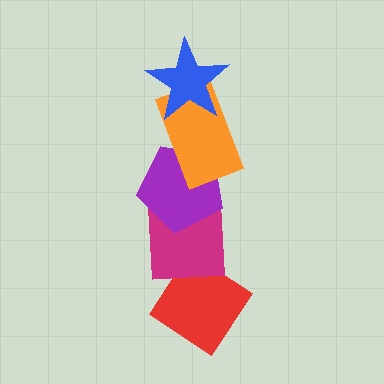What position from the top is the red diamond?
The red diamond is 5th from the top.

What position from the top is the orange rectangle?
The orange rectangle is 2nd from the top.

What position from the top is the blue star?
The blue star is 1st from the top.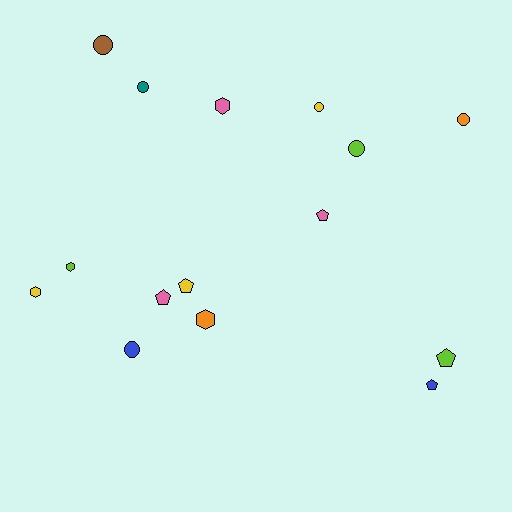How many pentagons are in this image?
There are 5 pentagons.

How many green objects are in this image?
There are no green objects.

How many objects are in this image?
There are 15 objects.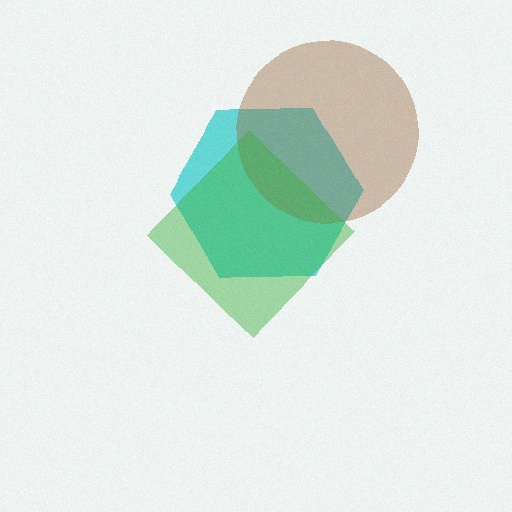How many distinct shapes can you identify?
There are 3 distinct shapes: a cyan hexagon, a brown circle, a green diamond.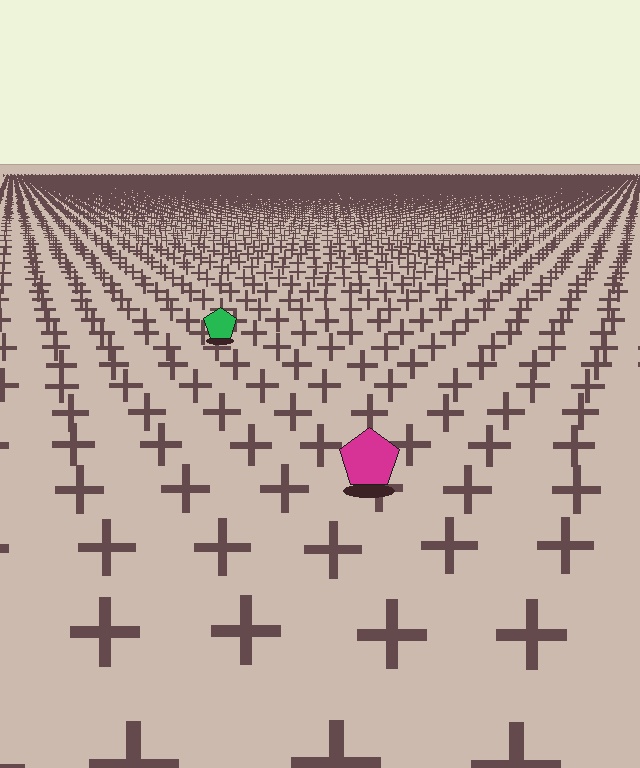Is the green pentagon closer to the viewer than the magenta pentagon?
No. The magenta pentagon is closer — you can tell from the texture gradient: the ground texture is coarser near it.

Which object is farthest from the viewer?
The green pentagon is farthest from the viewer. It appears smaller and the ground texture around it is denser.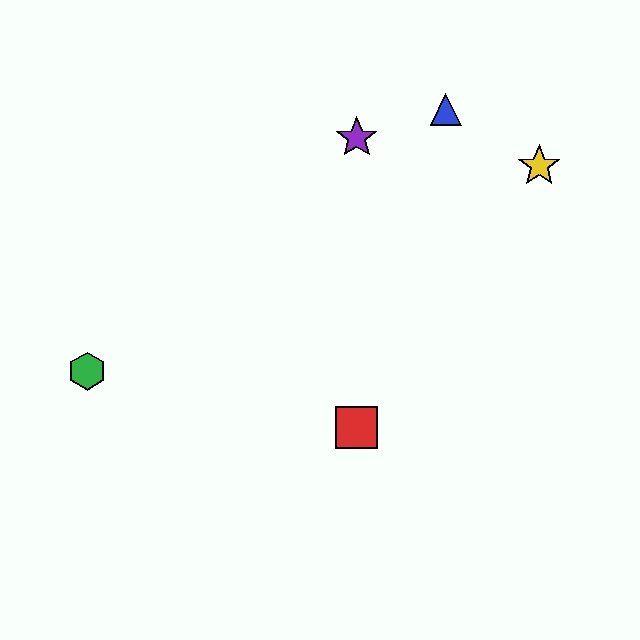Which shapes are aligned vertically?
The red square, the purple star are aligned vertically.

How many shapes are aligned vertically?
2 shapes (the red square, the purple star) are aligned vertically.